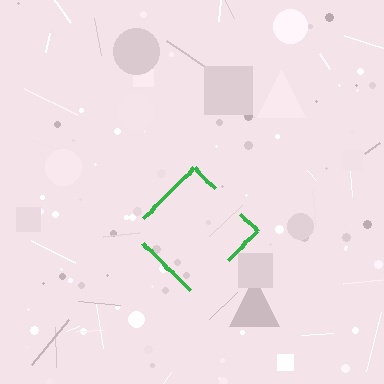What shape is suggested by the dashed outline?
The dashed outline suggests a diamond.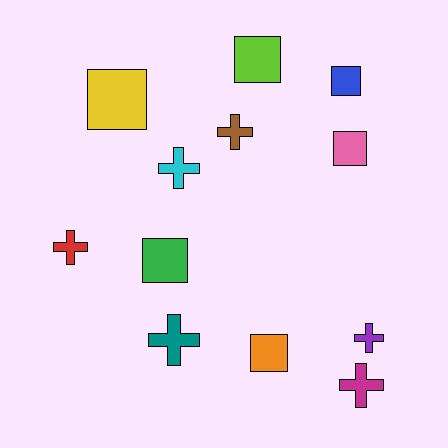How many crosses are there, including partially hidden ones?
There are 6 crosses.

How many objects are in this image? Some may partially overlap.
There are 12 objects.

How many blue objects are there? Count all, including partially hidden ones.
There is 1 blue object.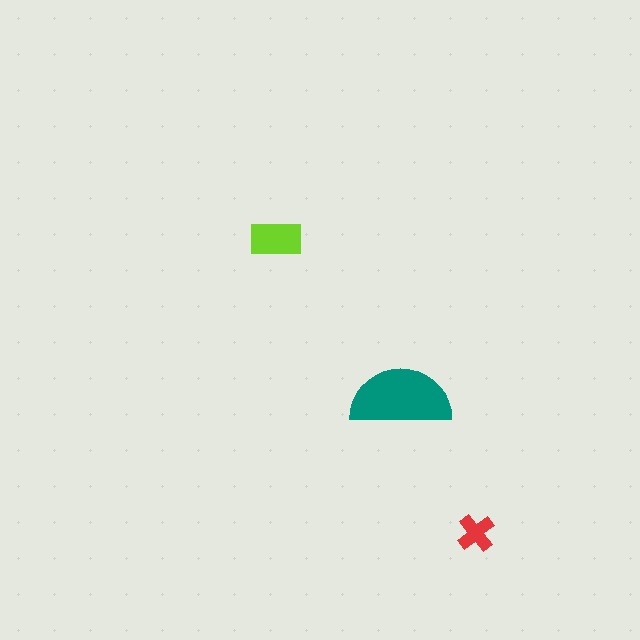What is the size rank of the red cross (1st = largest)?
3rd.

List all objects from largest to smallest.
The teal semicircle, the lime rectangle, the red cross.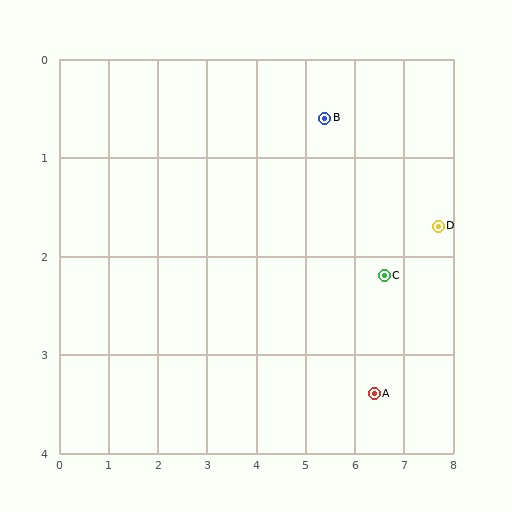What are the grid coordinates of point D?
Point D is at approximately (7.7, 1.7).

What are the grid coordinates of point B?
Point B is at approximately (5.4, 0.6).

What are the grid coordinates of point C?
Point C is at approximately (6.6, 2.2).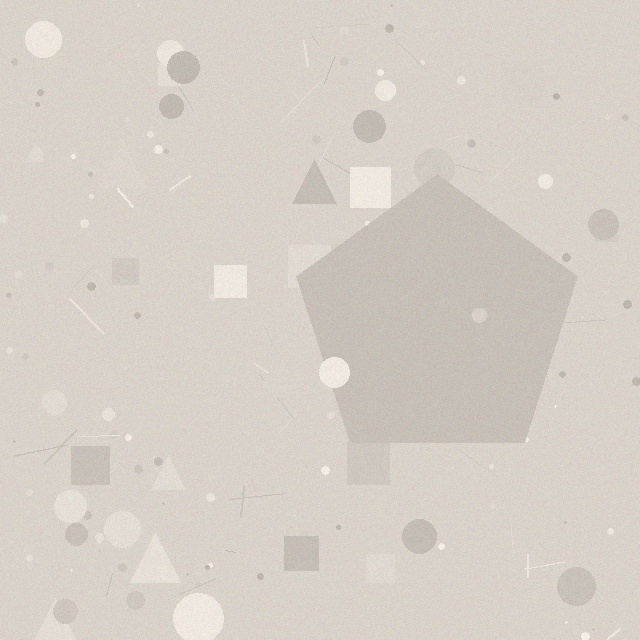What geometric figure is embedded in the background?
A pentagon is embedded in the background.